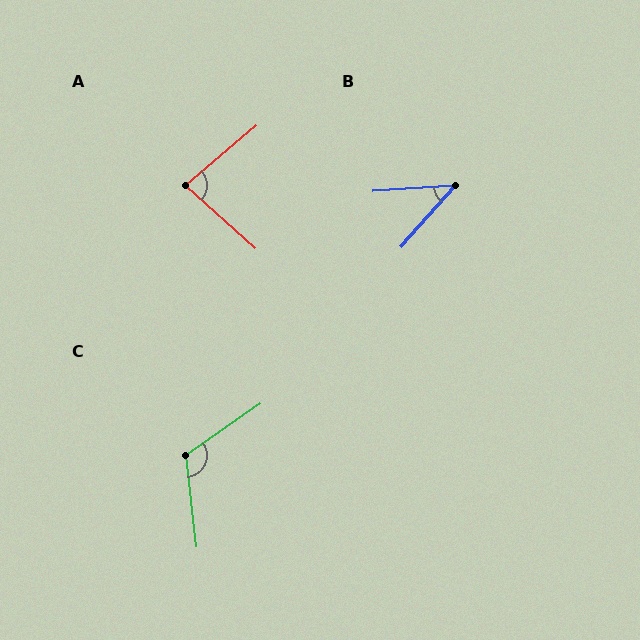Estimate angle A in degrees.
Approximately 82 degrees.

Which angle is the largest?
C, at approximately 118 degrees.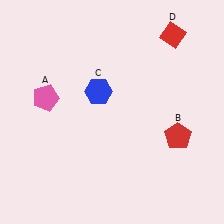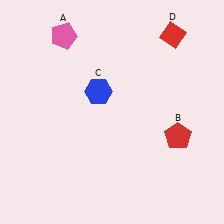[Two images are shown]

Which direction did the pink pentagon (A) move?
The pink pentagon (A) moved up.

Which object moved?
The pink pentagon (A) moved up.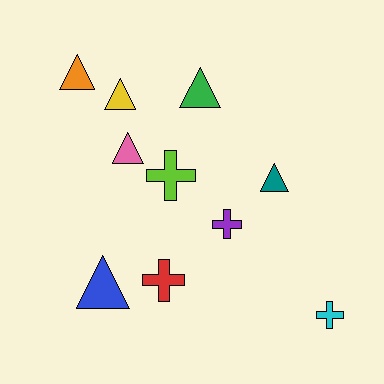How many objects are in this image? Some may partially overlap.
There are 10 objects.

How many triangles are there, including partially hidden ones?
There are 6 triangles.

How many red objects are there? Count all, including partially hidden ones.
There is 1 red object.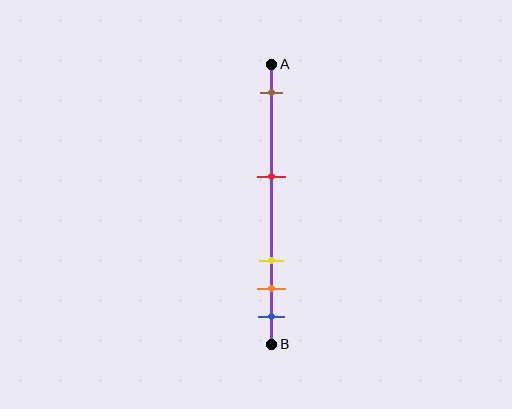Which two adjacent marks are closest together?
The orange and blue marks are the closest adjacent pair.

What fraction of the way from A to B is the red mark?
The red mark is approximately 40% (0.4) of the way from A to B.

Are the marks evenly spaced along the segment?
No, the marks are not evenly spaced.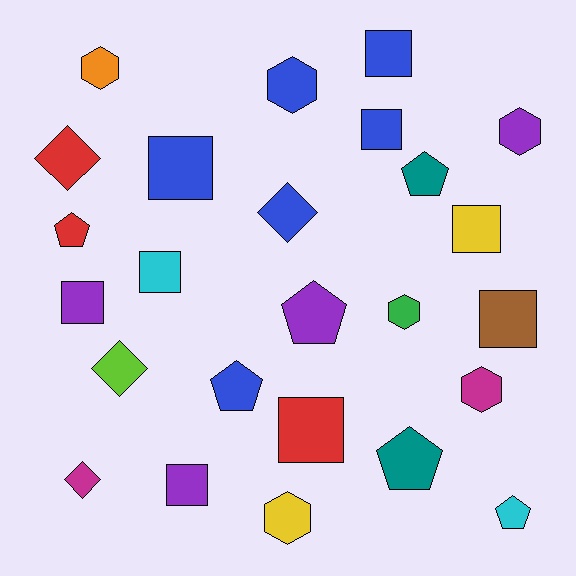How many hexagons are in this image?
There are 6 hexagons.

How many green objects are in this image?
There is 1 green object.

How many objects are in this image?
There are 25 objects.